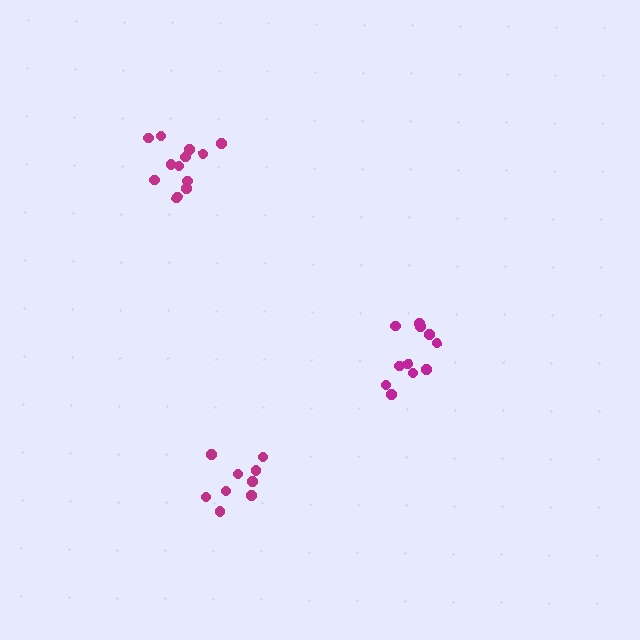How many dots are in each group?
Group 1: 11 dots, Group 2: 12 dots, Group 3: 9 dots (32 total).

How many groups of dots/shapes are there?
There are 3 groups.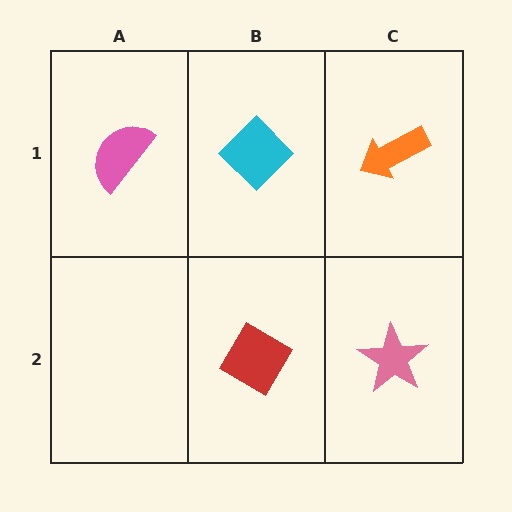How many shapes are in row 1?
3 shapes.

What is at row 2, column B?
A red diamond.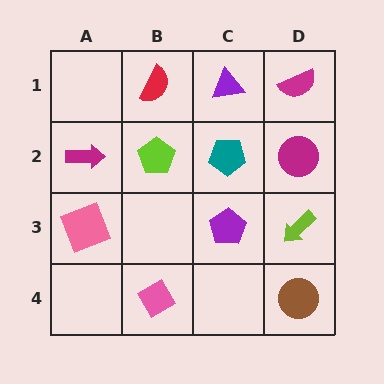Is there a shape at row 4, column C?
No, that cell is empty.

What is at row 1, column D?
A magenta semicircle.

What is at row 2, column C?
A teal pentagon.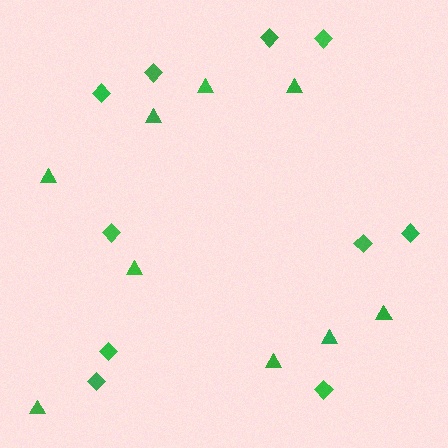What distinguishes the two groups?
There are 2 groups: one group of diamonds (10) and one group of triangles (9).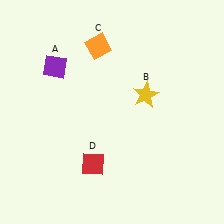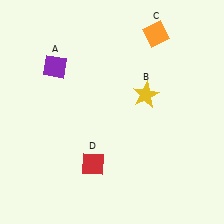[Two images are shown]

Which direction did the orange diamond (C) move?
The orange diamond (C) moved right.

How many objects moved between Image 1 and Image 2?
1 object moved between the two images.